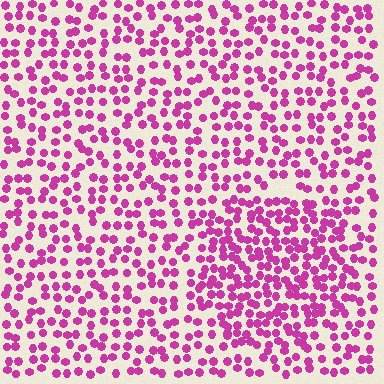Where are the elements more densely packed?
The elements are more densely packed inside the circle boundary.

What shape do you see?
I see a circle.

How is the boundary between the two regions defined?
The boundary is defined by a change in element density (approximately 1.7x ratio). All elements are the same color, size, and shape.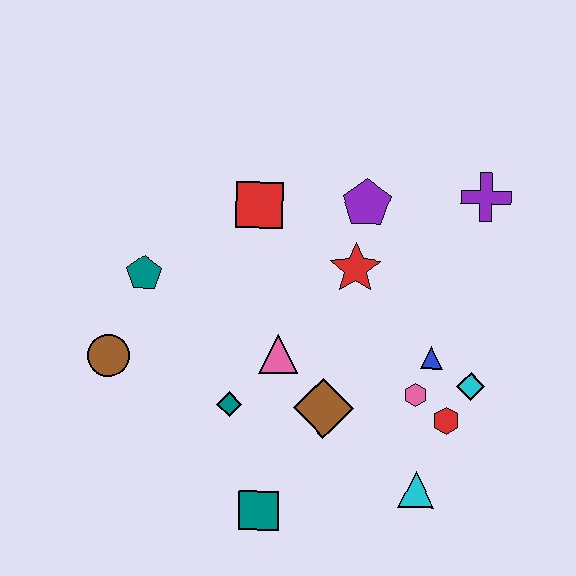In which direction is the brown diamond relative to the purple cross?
The brown diamond is below the purple cross.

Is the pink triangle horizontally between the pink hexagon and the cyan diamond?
No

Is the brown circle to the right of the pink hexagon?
No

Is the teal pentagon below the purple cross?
Yes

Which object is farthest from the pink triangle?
The purple cross is farthest from the pink triangle.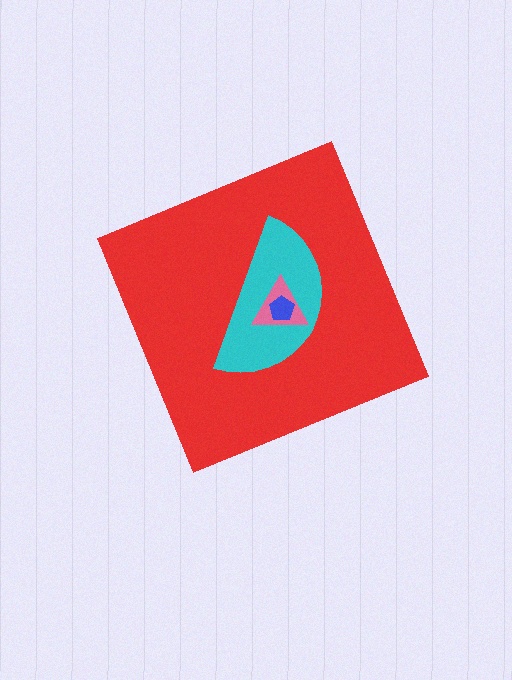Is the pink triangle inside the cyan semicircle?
Yes.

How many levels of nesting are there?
4.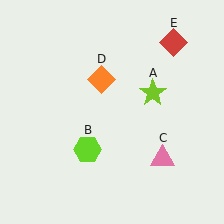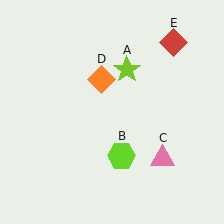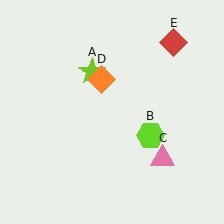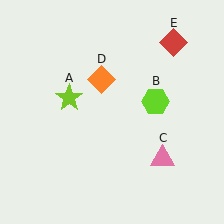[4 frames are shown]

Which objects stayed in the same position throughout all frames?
Pink triangle (object C) and orange diamond (object D) and red diamond (object E) remained stationary.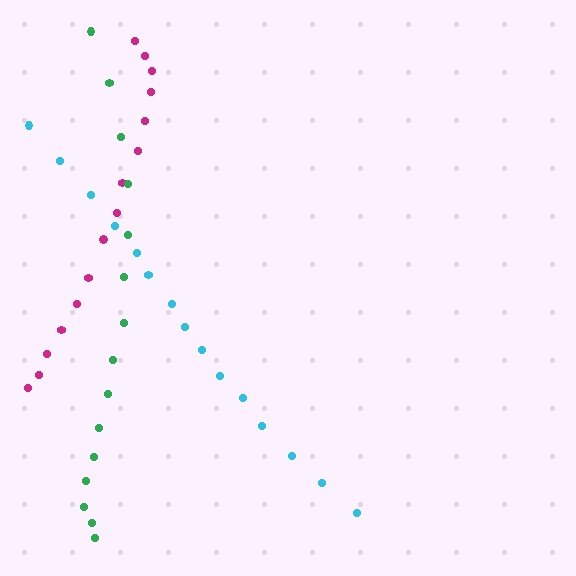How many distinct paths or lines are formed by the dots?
There are 3 distinct paths.